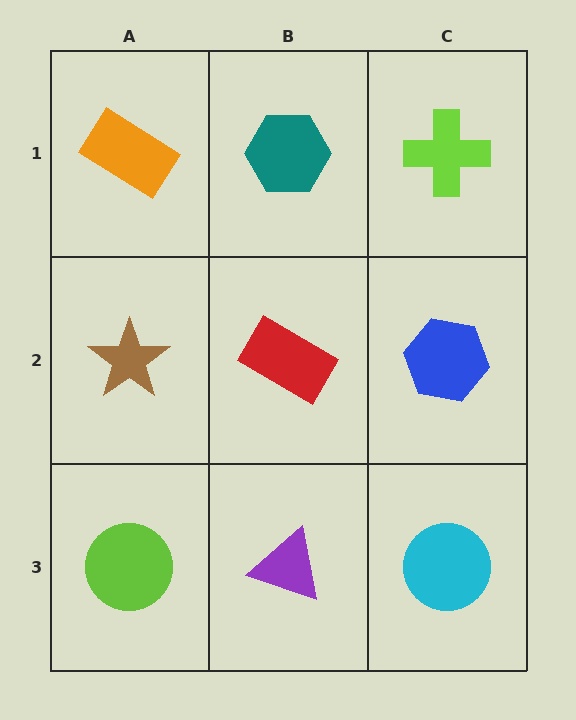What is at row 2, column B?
A red rectangle.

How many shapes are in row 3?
3 shapes.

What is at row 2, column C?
A blue hexagon.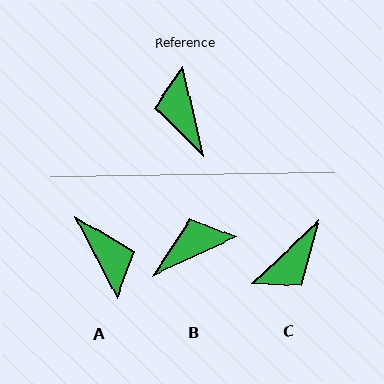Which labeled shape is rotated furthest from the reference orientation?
A, about 167 degrees away.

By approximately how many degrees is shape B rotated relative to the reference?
Approximately 78 degrees clockwise.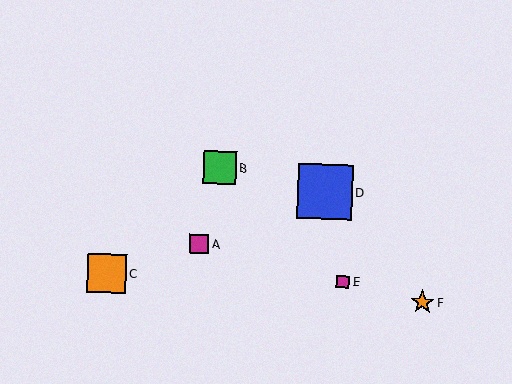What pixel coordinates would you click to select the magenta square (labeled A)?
Click at (199, 244) to select the magenta square A.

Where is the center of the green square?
The center of the green square is at (220, 168).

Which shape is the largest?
The blue square (labeled D) is the largest.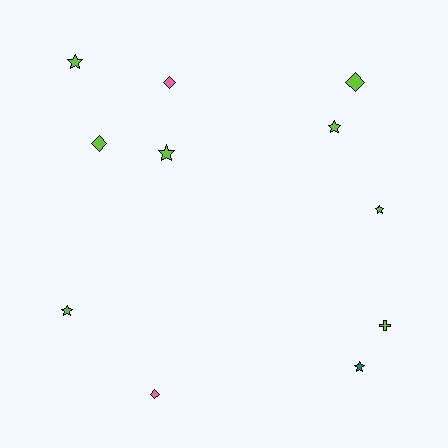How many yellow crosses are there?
There are no yellow crosses.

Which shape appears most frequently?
Star, with 6 objects.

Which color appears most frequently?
Lime, with 8 objects.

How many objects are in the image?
There are 11 objects.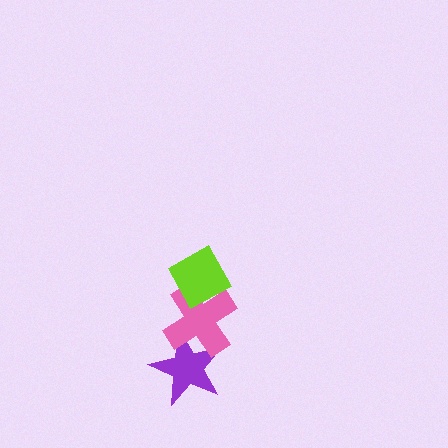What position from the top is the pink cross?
The pink cross is 2nd from the top.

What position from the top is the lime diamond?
The lime diamond is 1st from the top.